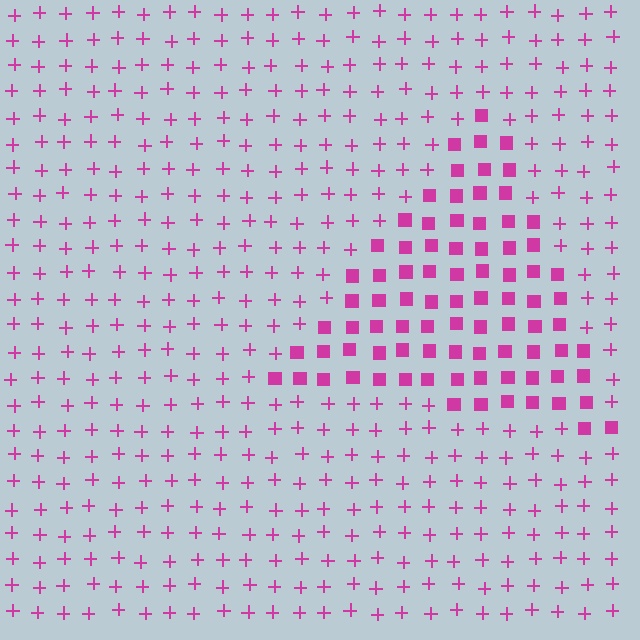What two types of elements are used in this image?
The image uses squares inside the triangle region and plus signs outside it.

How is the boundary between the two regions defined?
The boundary is defined by a change in element shape: squares inside vs. plus signs outside. All elements share the same color and spacing.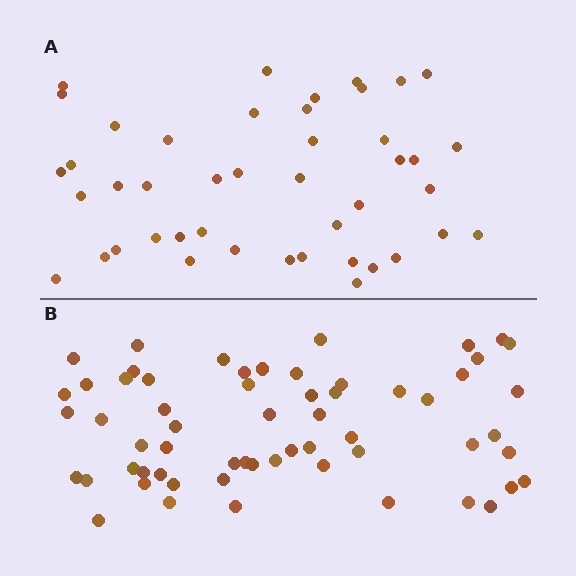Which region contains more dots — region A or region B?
Region B (the bottom region) has more dots.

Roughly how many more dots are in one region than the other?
Region B has approximately 15 more dots than region A.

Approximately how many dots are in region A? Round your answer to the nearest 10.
About 40 dots. (The exact count is 44, which rounds to 40.)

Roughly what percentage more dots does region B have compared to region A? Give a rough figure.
About 35% more.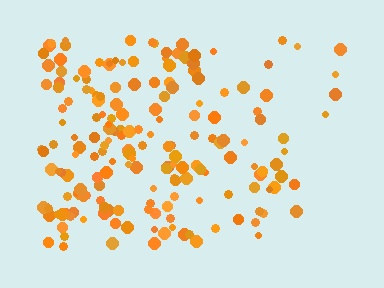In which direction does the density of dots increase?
From right to left, with the left side densest.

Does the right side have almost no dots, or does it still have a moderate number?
Still a moderate number, just noticeably fewer than the left.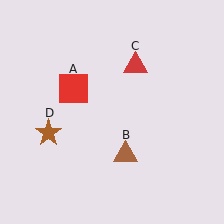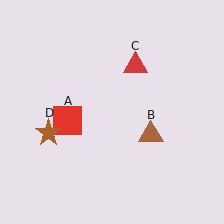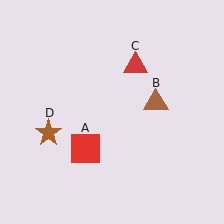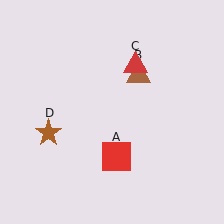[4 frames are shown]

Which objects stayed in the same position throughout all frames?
Red triangle (object C) and brown star (object D) remained stationary.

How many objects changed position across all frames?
2 objects changed position: red square (object A), brown triangle (object B).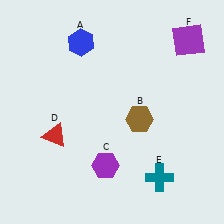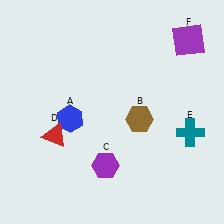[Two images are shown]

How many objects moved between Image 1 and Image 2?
2 objects moved between the two images.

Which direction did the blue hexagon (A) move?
The blue hexagon (A) moved down.